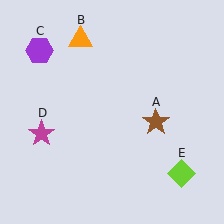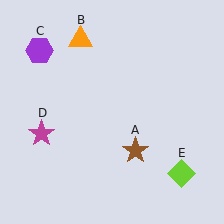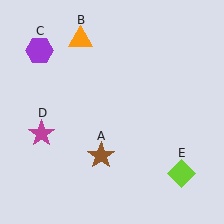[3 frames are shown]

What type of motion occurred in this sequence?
The brown star (object A) rotated clockwise around the center of the scene.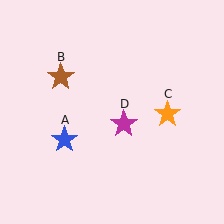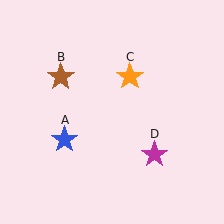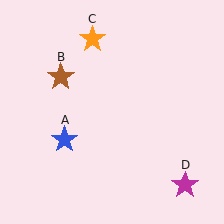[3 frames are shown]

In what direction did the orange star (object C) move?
The orange star (object C) moved up and to the left.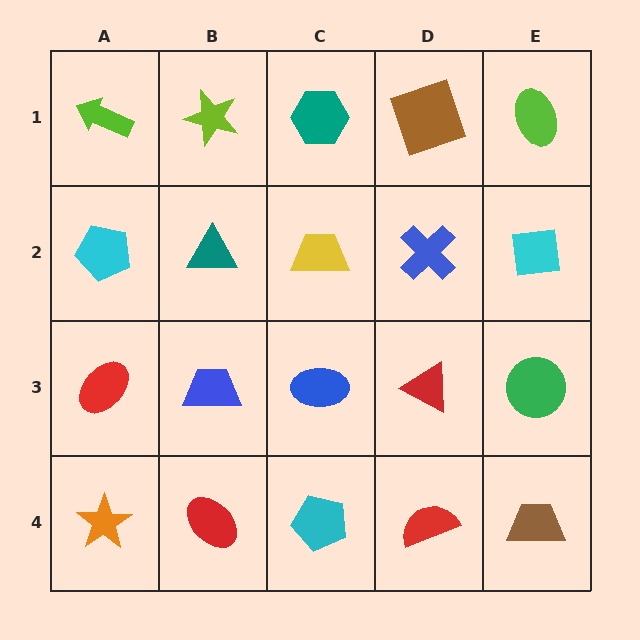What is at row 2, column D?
A blue cross.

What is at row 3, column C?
A blue ellipse.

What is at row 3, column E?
A green circle.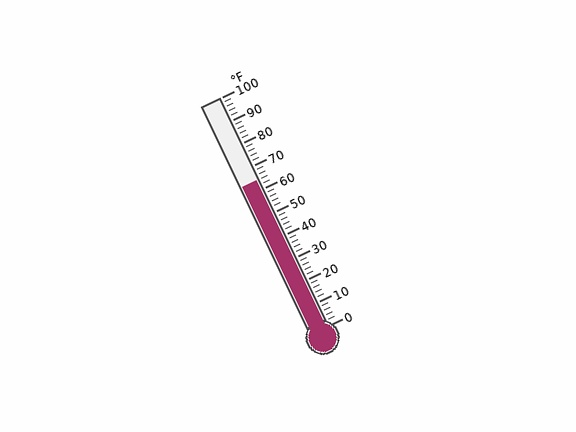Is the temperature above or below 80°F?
The temperature is below 80°F.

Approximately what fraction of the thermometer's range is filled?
The thermometer is filled to approximately 65% of its range.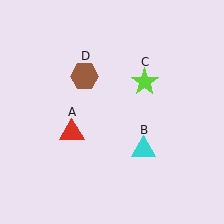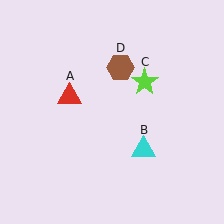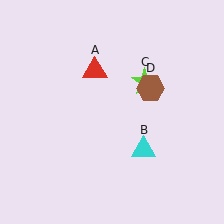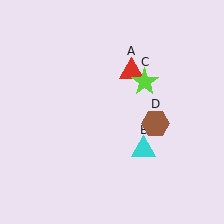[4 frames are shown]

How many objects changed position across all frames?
2 objects changed position: red triangle (object A), brown hexagon (object D).